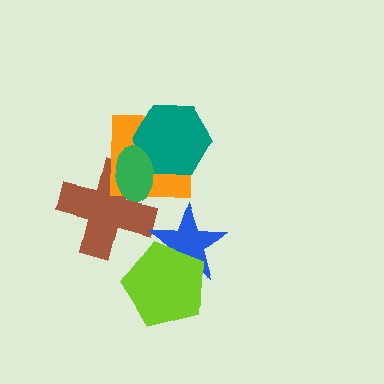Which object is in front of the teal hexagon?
The green ellipse is in front of the teal hexagon.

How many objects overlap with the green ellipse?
3 objects overlap with the green ellipse.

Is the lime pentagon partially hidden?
No, no other shape covers it.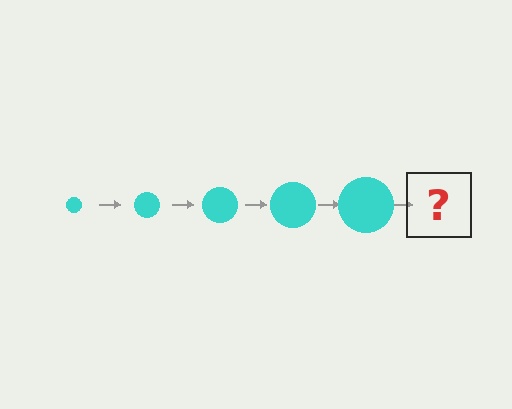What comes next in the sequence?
The next element should be a cyan circle, larger than the previous one.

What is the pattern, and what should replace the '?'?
The pattern is that the circle gets progressively larger each step. The '?' should be a cyan circle, larger than the previous one.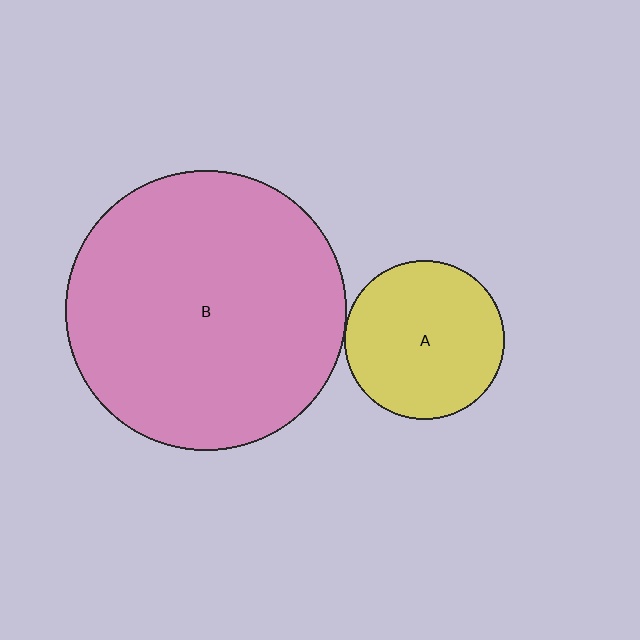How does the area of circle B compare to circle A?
Approximately 3.1 times.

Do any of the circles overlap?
No, none of the circles overlap.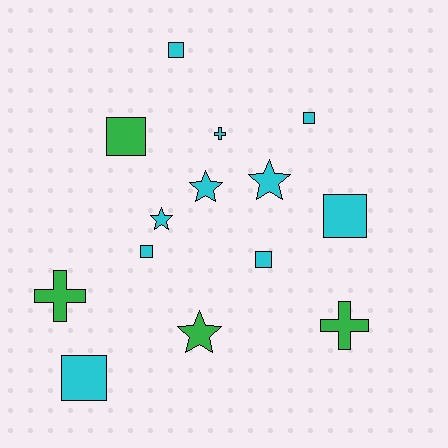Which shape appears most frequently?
Square, with 7 objects.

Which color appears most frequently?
Cyan, with 10 objects.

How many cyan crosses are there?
There is 1 cyan cross.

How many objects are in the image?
There are 14 objects.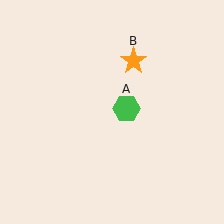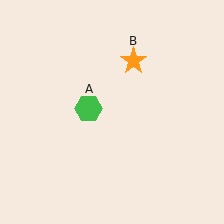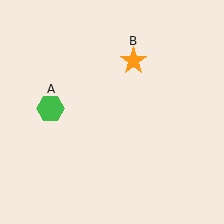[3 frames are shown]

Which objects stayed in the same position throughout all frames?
Orange star (object B) remained stationary.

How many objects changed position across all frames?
1 object changed position: green hexagon (object A).